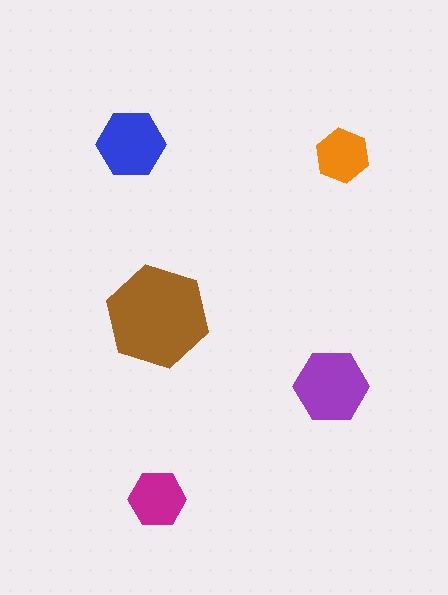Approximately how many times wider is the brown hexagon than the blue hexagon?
About 1.5 times wider.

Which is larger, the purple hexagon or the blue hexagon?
The purple one.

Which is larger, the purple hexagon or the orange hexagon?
The purple one.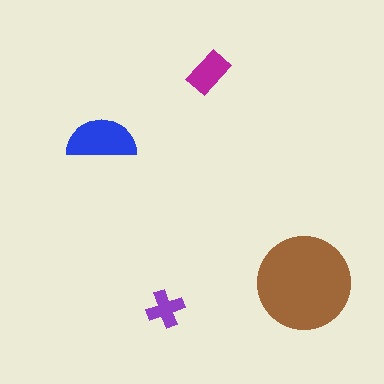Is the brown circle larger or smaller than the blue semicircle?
Larger.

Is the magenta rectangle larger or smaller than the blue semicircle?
Smaller.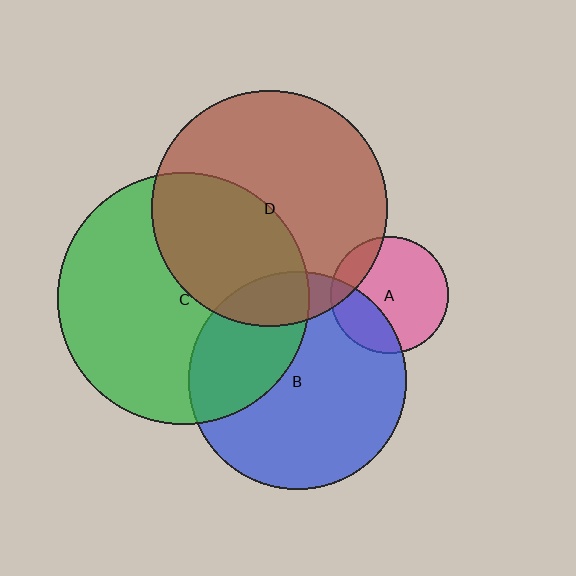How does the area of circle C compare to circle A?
Approximately 4.6 times.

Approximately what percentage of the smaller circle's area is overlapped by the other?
Approximately 40%.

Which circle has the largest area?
Circle C (green).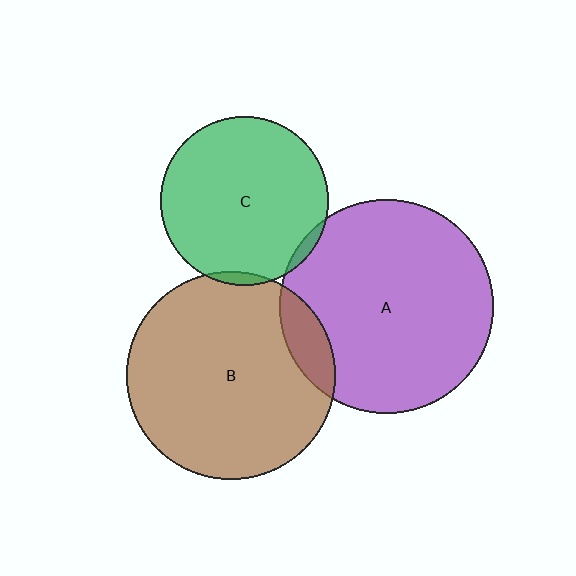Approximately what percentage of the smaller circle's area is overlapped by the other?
Approximately 5%.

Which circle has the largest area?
Circle A (purple).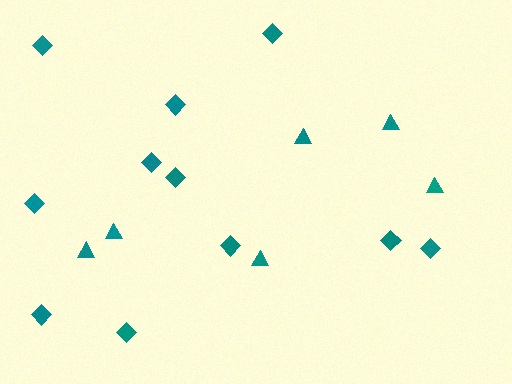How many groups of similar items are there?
There are 2 groups: one group of triangles (6) and one group of diamonds (11).